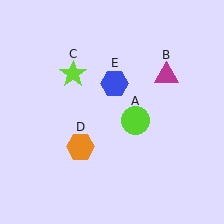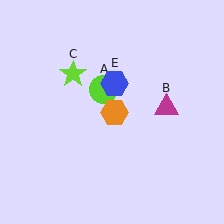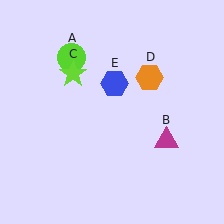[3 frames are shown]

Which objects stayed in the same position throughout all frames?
Lime star (object C) and blue hexagon (object E) remained stationary.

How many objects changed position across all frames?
3 objects changed position: lime circle (object A), magenta triangle (object B), orange hexagon (object D).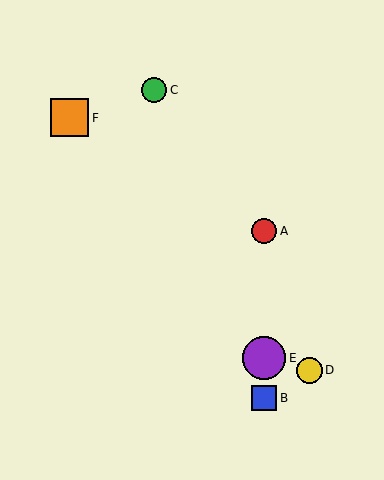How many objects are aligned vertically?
3 objects (A, B, E) are aligned vertically.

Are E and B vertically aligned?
Yes, both are at x≈264.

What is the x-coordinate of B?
Object B is at x≈264.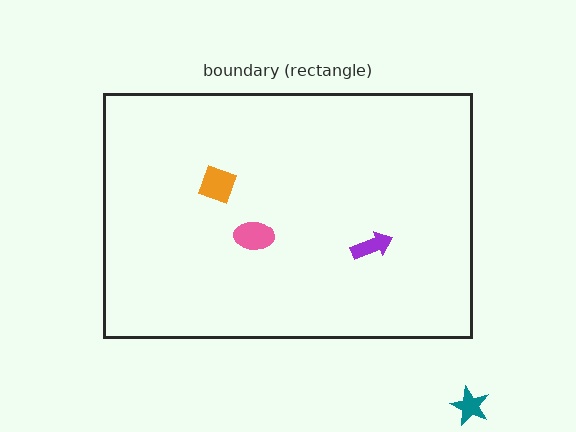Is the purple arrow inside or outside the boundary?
Inside.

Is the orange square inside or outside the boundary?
Inside.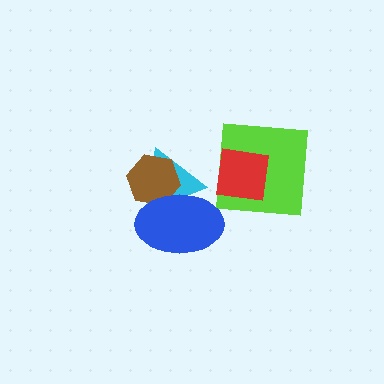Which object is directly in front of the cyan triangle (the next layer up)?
The brown hexagon is directly in front of the cyan triangle.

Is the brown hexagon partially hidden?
Yes, it is partially covered by another shape.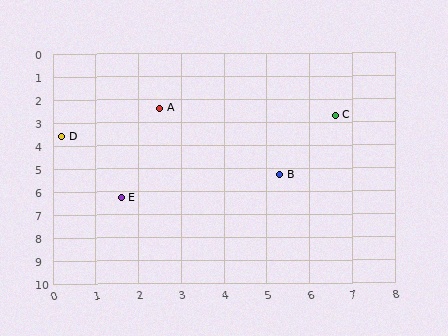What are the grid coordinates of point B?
Point B is at approximately (5.3, 5.3).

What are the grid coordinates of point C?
Point C is at approximately (6.6, 2.7).